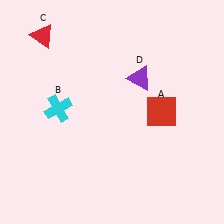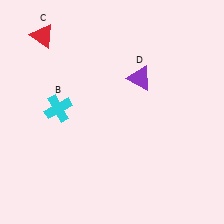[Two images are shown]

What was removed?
The red square (A) was removed in Image 2.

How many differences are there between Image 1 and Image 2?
There is 1 difference between the two images.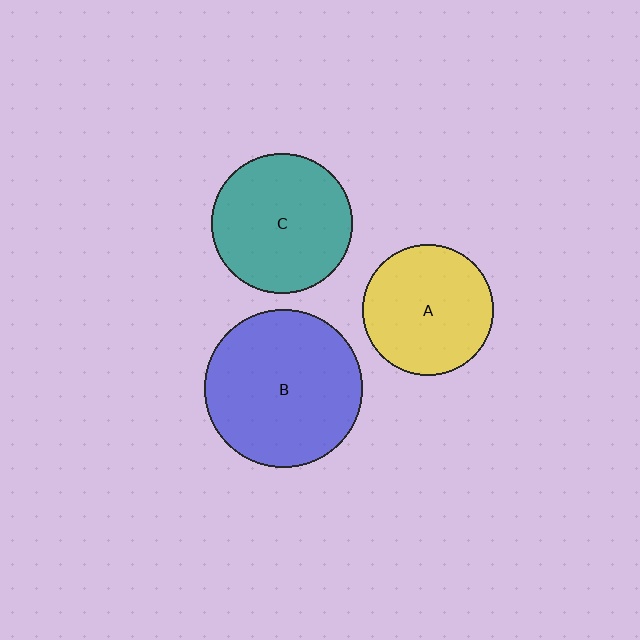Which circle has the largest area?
Circle B (blue).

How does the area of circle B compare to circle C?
Approximately 1.3 times.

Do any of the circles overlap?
No, none of the circles overlap.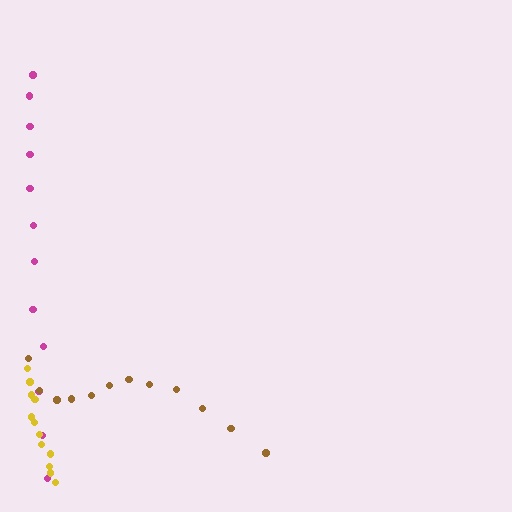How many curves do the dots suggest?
There are 3 distinct paths.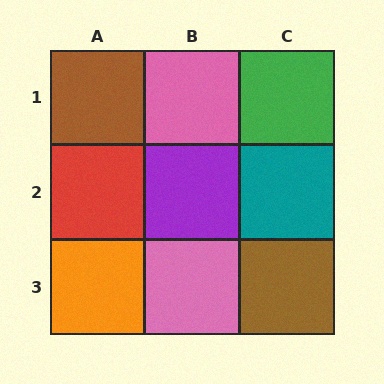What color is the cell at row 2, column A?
Red.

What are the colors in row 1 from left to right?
Brown, pink, green.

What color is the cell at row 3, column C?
Brown.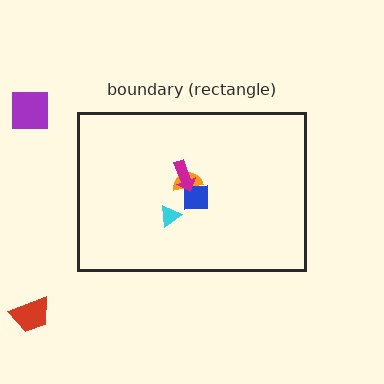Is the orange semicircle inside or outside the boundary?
Inside.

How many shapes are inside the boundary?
4 inside, 2 outside.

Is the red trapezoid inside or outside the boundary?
Outside.